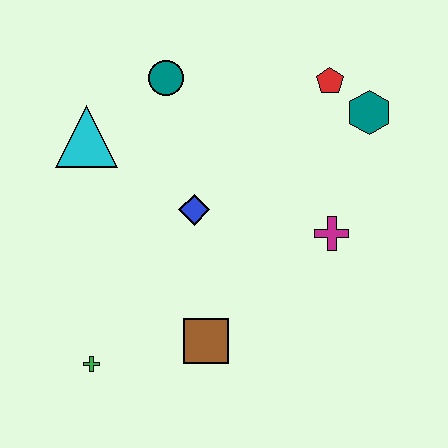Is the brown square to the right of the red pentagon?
No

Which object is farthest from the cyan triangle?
The teal hexagon is farthest from the cyan triangle.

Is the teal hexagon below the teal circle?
Yes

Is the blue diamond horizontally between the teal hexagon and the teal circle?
Yes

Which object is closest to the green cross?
The brown square is closest to the green cross.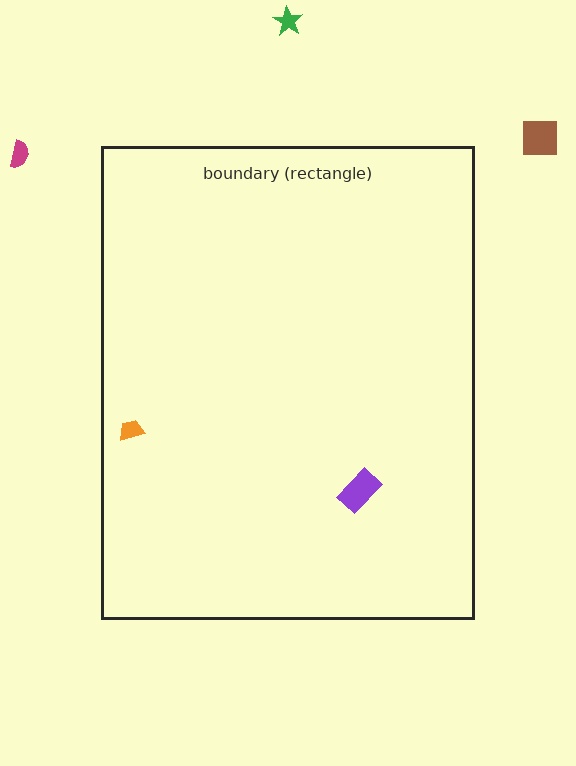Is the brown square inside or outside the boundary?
Outside.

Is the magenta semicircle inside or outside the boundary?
Outside.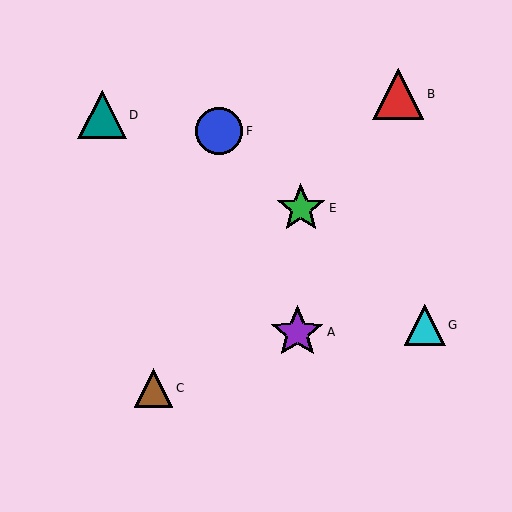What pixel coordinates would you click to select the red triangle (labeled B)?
Click at (398, 94) to select the red triangle B.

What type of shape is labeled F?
Shape F is a blue circle.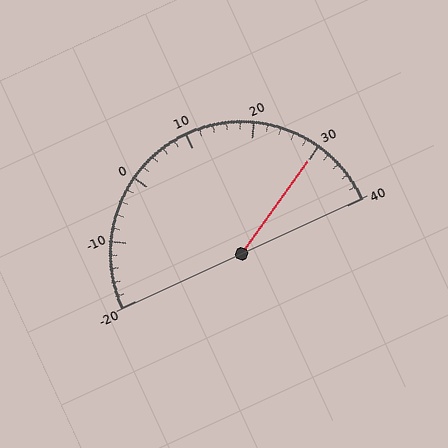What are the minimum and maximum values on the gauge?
The gauge ranges from -20 to 40.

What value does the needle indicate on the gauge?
The needle indicates approximately 30.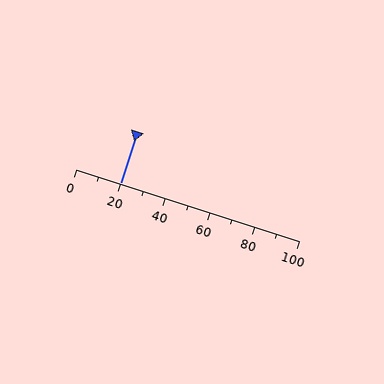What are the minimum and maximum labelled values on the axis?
The axis runs from 0 to 100.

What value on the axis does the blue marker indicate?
The marker indicates approximately 20.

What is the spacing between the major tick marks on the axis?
The major ticks are spaced 20 apart.